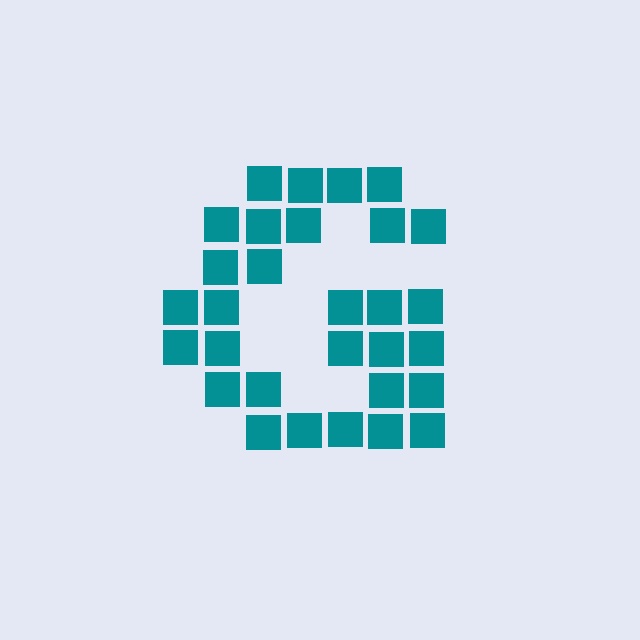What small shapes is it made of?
It is made of small squares.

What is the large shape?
The large shape is the letter G.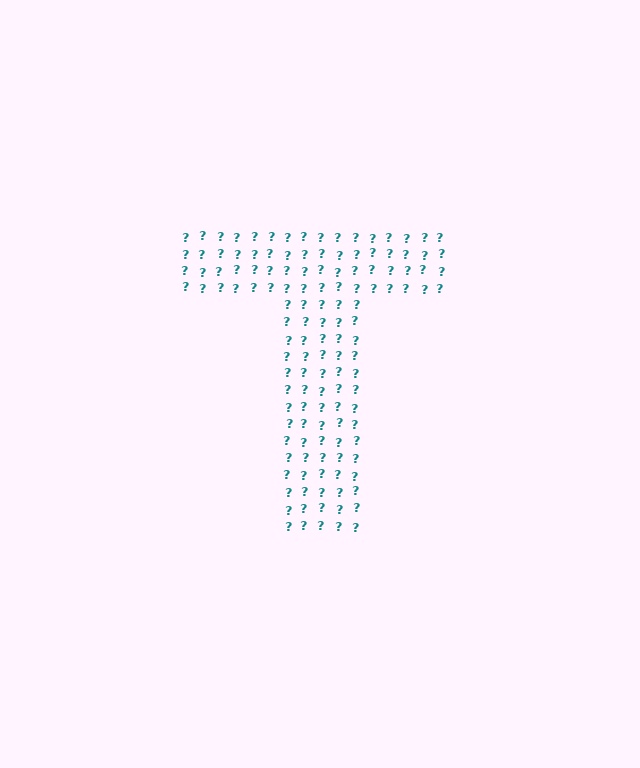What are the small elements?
The small elements are question marks.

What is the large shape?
The large shape is the letter T.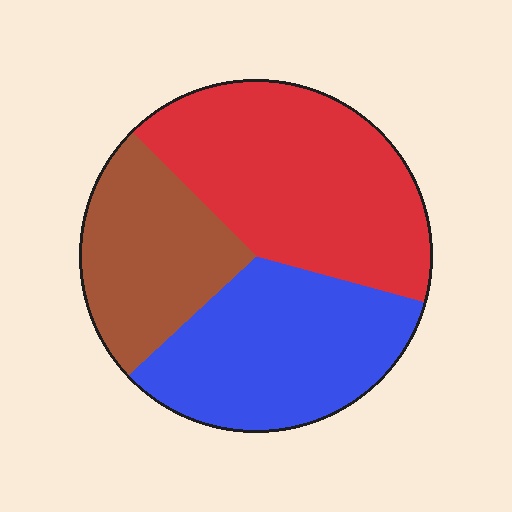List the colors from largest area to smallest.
From largest to smallest: red, blue, brown.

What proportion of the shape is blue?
Blue takes up about one third (1/3) of the shape.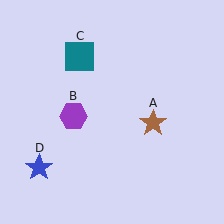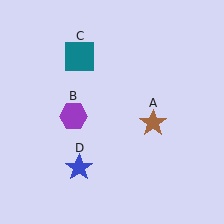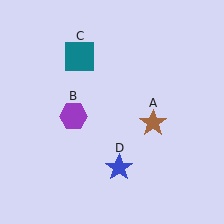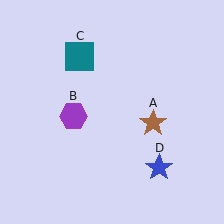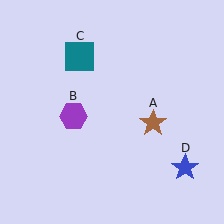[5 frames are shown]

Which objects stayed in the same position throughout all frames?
Brown star (object A) and purple hexagon (object B) and teal square (object C) remained stationary.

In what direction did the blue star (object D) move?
The blue star (object D) moved right.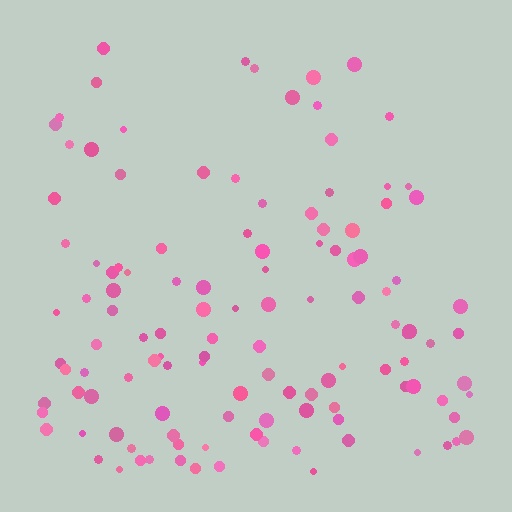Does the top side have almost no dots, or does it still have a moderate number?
Still a moderate number, just noticeably fewer than the bottom.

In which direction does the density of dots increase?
From top to bottom, with the bottom side densest.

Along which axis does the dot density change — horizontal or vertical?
Vertical.